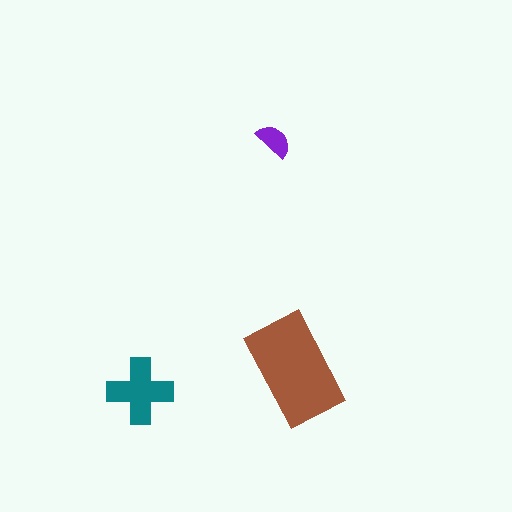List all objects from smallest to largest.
The purple semicircle, the teal cross, the brown rectangle.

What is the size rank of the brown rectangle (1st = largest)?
1st.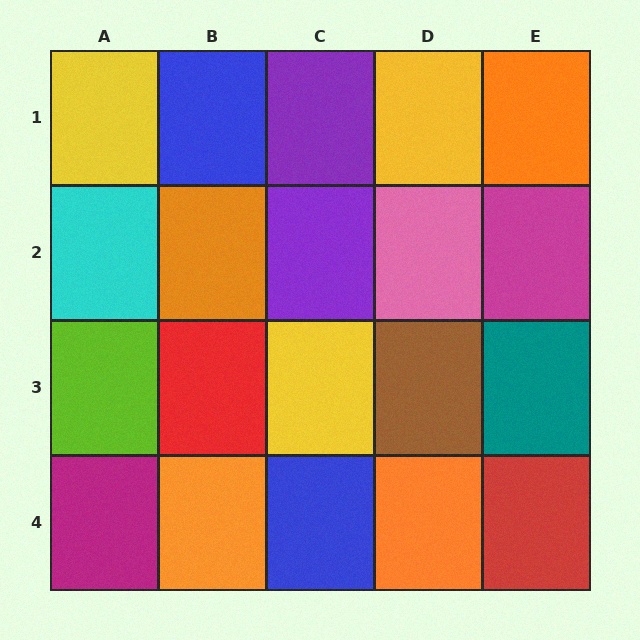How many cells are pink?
1 cell is pink.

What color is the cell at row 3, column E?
Teal.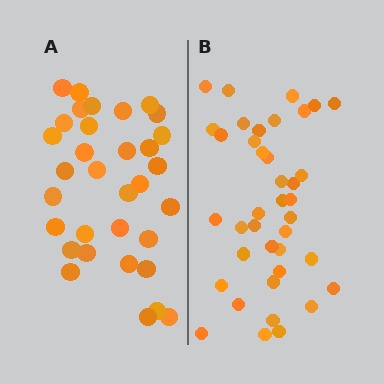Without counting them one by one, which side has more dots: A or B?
Region B (the right region) has more dots.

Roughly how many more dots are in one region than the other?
Region B has about 6 more dots than region A.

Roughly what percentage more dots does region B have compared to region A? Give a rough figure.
About 20% more.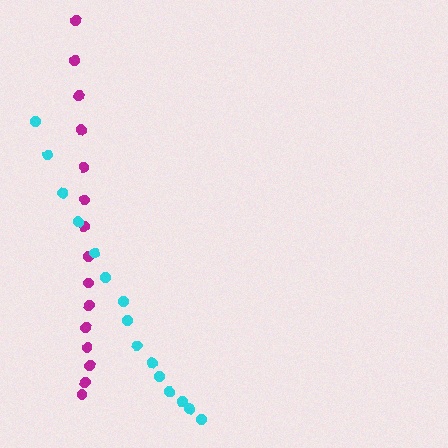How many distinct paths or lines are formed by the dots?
There are 2 distinct paths.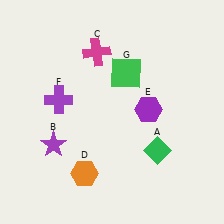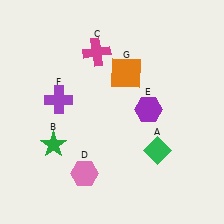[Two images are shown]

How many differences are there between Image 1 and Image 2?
There are 3 differences between the two images.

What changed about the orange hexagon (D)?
In Image 1, D is orange. In Image 2, it changed to pink.